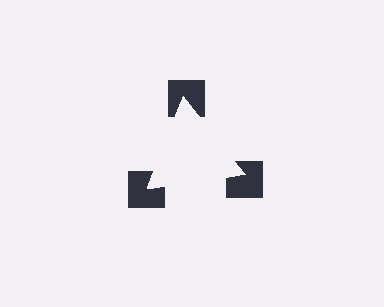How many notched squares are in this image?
There are 3 — one at each vertex of the illusory triangle.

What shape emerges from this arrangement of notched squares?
An illusory triangle — its edges are inferred from the aligned wedge cuts in the notched squares, not physically drawn.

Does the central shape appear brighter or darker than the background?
It typically appears slightly brighter than the background, even though no actual brightness change is drawn.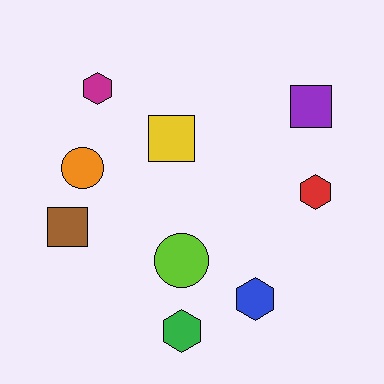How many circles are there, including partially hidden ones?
There are 2 circles.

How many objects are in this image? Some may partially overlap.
There are 9 objects.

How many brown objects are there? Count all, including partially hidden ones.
There is 1 brown object.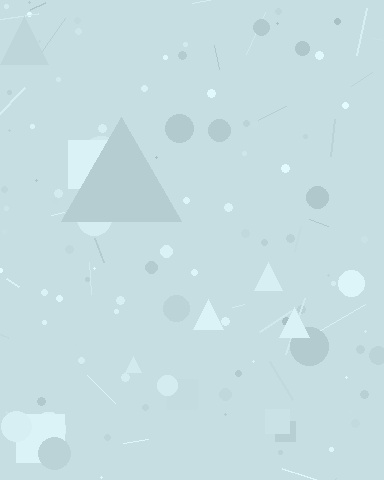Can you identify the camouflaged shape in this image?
The camouflaged shape is a triangle.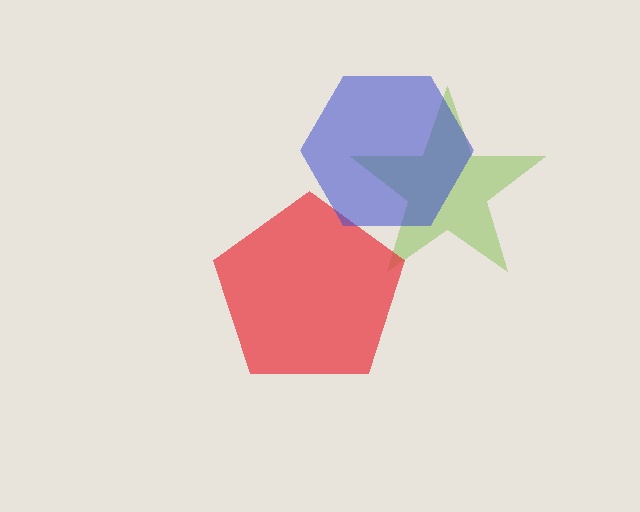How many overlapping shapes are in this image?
There are 3 overlapping shapes in the image.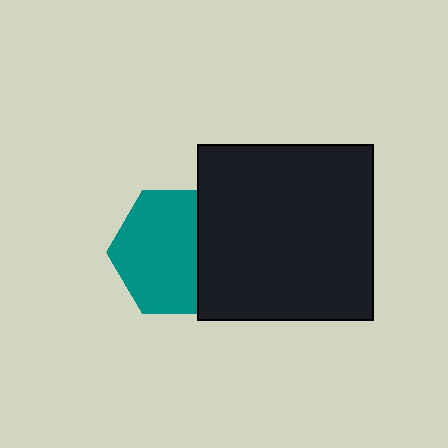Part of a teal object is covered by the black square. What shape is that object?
It is a hexagon.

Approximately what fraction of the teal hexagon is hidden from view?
Roughly 32% of the teal hexagon is hidden behind the black square.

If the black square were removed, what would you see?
You would see the complete teal hexagon.